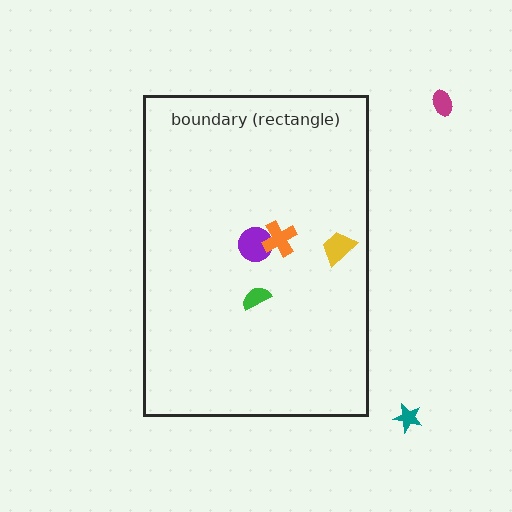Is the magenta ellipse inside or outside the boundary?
Outside.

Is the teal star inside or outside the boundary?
Outside.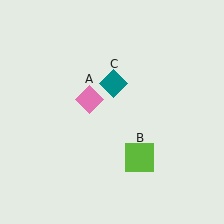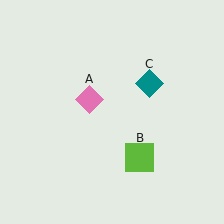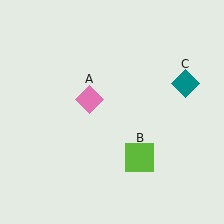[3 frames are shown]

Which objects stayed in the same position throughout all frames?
Pink diamond (object A) and lime square (object B) remained stationary.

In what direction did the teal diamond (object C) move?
The teal diamond (object C) moved right.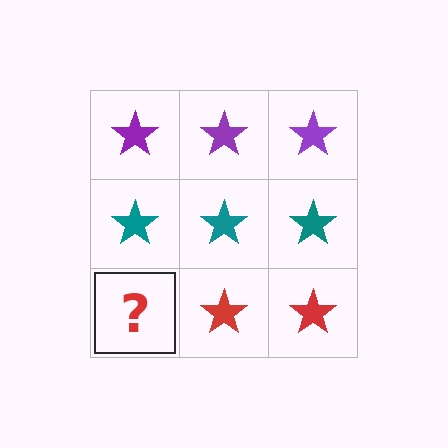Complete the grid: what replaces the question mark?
The question mark should be replaced with a red star.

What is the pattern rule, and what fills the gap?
The rule is that each row has a consistent color. The gap should be filled with a red star.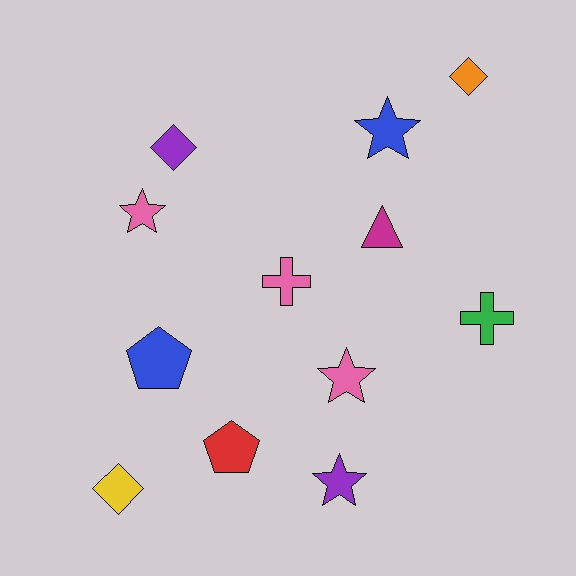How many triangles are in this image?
There is 1 triangle.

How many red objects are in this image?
There is 1 red object.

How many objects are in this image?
There are 12 objects.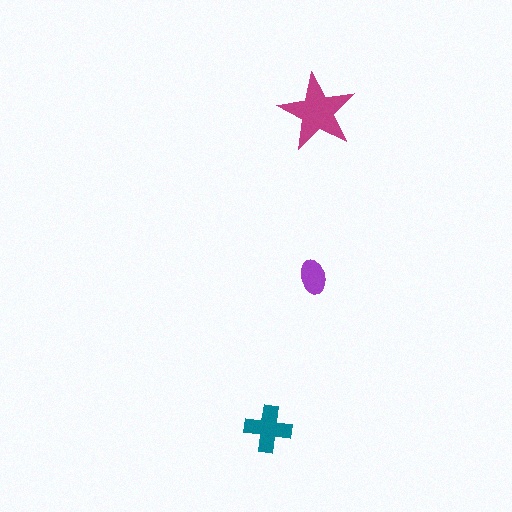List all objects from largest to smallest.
The magenta star, the teal cross, the purple ellipse.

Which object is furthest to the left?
The teal cross is leftmost.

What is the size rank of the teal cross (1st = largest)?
2nd.